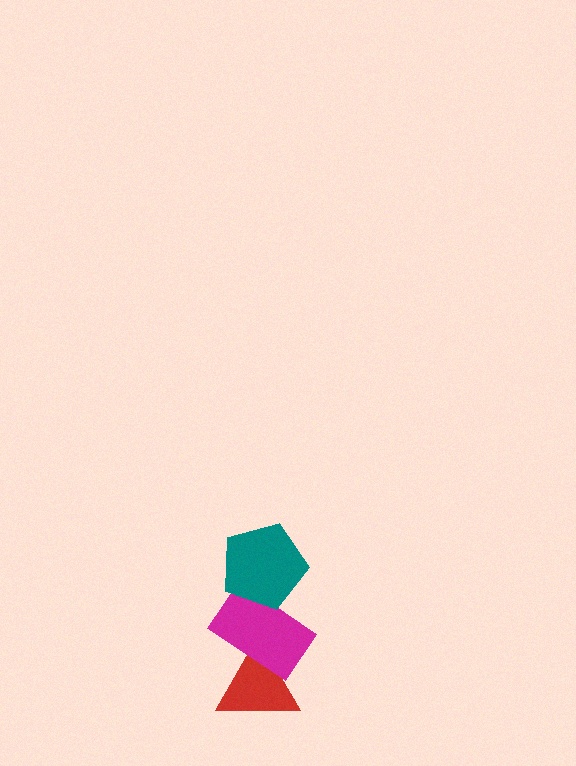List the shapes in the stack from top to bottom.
From top to bottom: the teal pentagon, the magenta rectangle, the red triangle.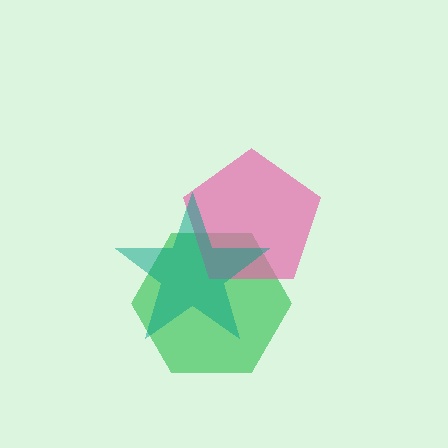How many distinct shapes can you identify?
There are 3 distinct shapes: a green hexagon, a pink pentagon, a teal star.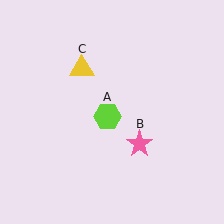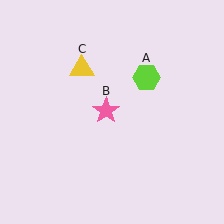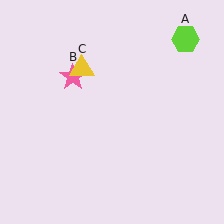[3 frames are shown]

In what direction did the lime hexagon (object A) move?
The lime hexagon (object A) moved up and to the right.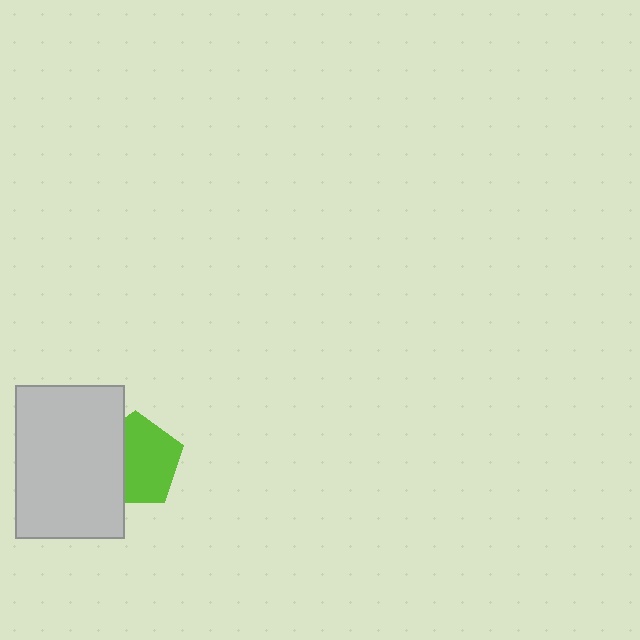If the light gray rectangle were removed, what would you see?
You would see the complete lime pentagon.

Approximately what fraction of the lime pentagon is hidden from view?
Roughly 36% of the lime pentagon is hidden behind the light gray rectangle.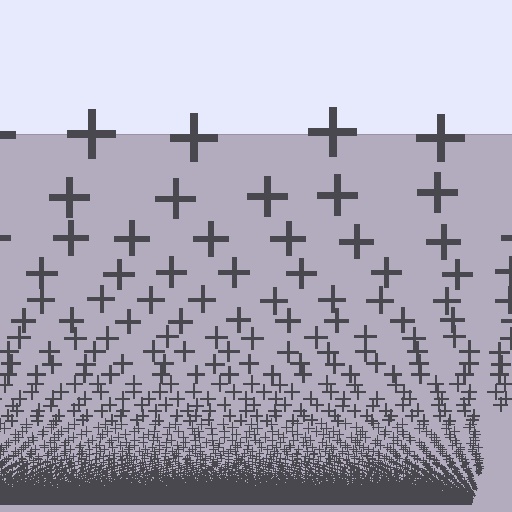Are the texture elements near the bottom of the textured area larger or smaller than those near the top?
Smaller. The gradient is inverted — elements near the bottom are smaller and denser.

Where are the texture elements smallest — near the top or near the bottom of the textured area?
Near the bottom.